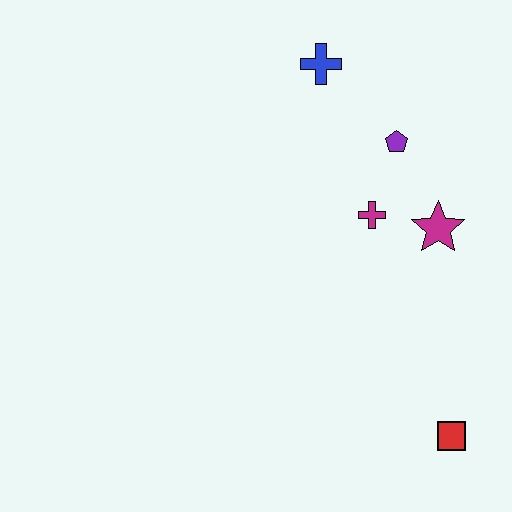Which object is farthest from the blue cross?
The red square is farthest from the blue cross.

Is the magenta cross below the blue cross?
Yes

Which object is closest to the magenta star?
The magenta cross is closest to the magenta star.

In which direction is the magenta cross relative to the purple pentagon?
The magenta cross is below the purple pentagon.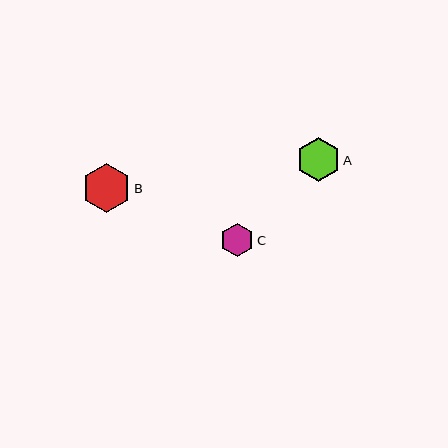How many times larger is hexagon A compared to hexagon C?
Hexagon A is approximately 1.3 times the size of hexagon C.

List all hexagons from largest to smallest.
From largest to smallest: B, A, C.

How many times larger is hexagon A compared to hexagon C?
Hexagon A is approximately 1.3 times the size of hexagon C.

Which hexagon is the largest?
Hexagon B is the largest with a size of approximately 49 pixels.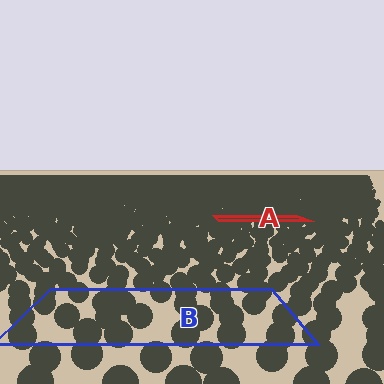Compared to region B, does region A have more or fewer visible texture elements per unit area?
Region A has more texture elements per unit area — they are packed more densely because it is farther away.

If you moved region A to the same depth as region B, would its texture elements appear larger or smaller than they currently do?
They would appear larger. At a closer depth, the same texture elements are projected at a bigger on-screen size.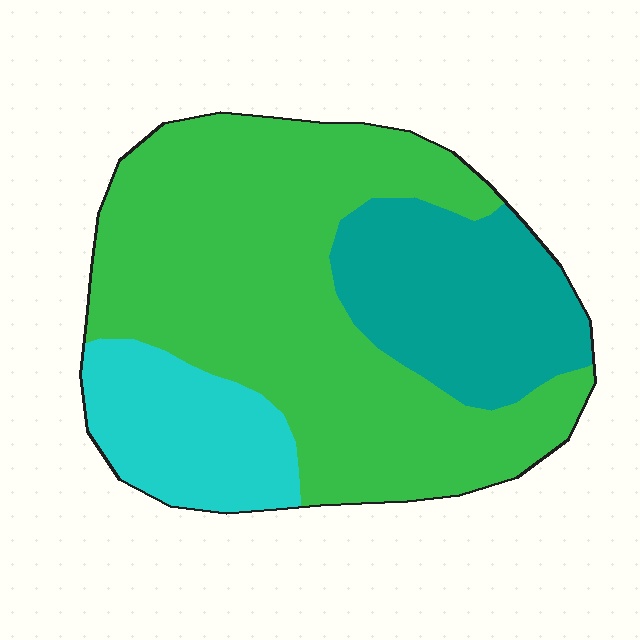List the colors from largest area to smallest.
From largest to smallest: green, teal, cyan.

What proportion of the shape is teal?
Teal covers roughly 25% of the shape.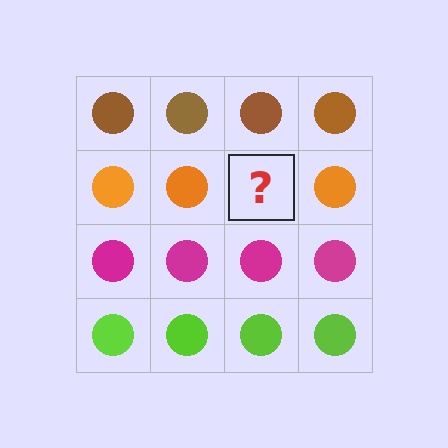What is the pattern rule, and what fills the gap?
The rule is that each row has a consistent color. The gap should be filled with an orange circle.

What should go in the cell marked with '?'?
The missing cell should contain an orange circle.